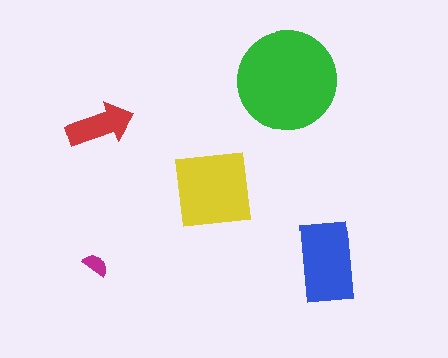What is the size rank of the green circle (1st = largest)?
1st.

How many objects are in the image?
There are 5 objects in the image.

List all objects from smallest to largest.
The magenta semicircle, the red arrow, the blue rectangle, the yellow square, the green circle.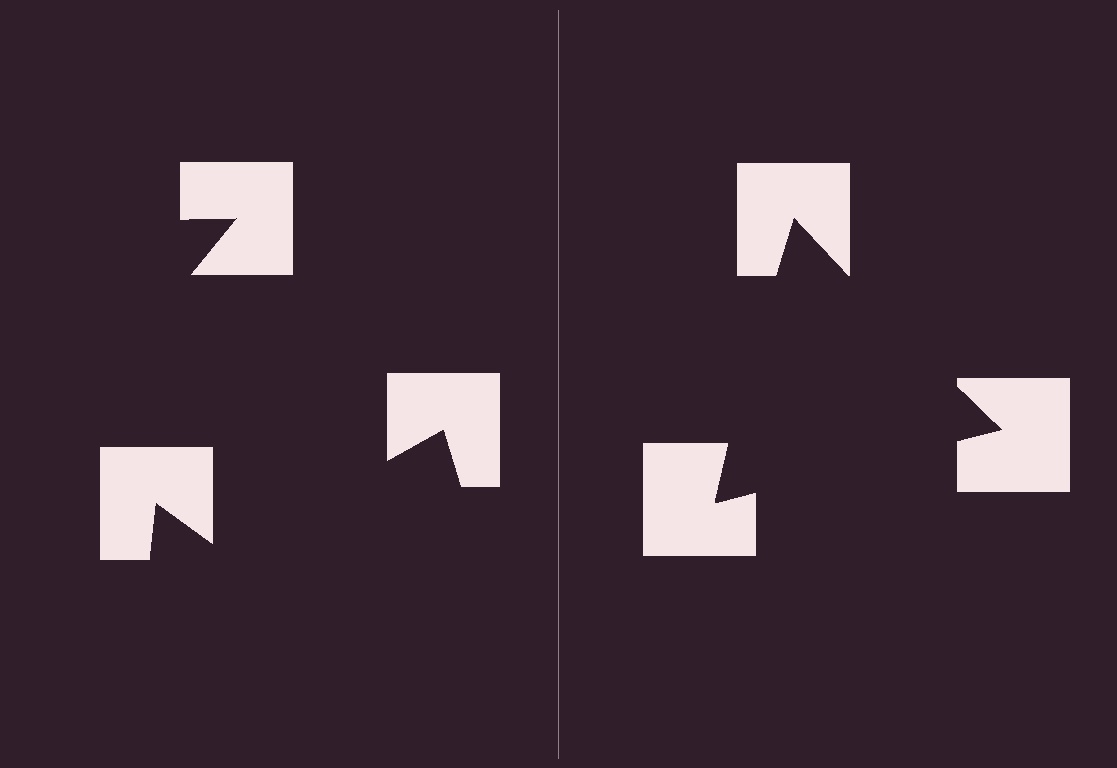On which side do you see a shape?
An illusory triangle appears on the right side. On the left side the wedge cuts are rotated, so no coherent shape forms.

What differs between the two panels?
The notched squares are positioned identically on both sides; only the wedge orientations differ. On the right they align to a triangle; on the left they are misaligned.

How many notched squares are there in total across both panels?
6 — 3 on each side.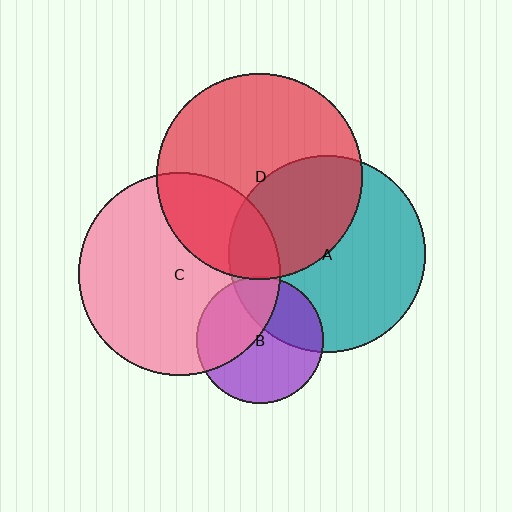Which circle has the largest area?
Circle D (red).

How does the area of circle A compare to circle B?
Approximately 2.4 times.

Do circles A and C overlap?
Yes.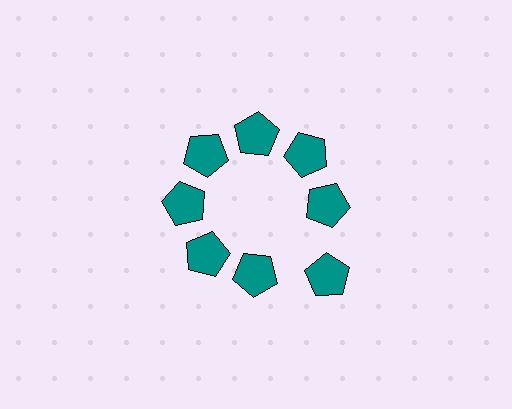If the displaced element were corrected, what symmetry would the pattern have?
It would have 8-fold rotational symmetry — the pattern would map onto itself every 45 degrees.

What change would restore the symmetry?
The symmetry would be restored by moving it inward, back onto the ring so that all 8 pentagons sit at equal angles and equal distance from the center.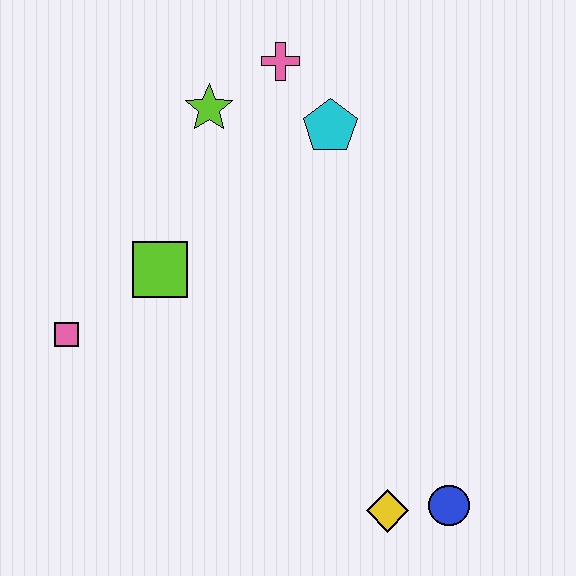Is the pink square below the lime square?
Yes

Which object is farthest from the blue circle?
The pink cross is farthest from the blue circle.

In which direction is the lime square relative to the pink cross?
The lime square is below the pink cross.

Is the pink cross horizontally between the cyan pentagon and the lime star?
Yes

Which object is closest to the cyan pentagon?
The pink cross is closest to the cyan pentagon.